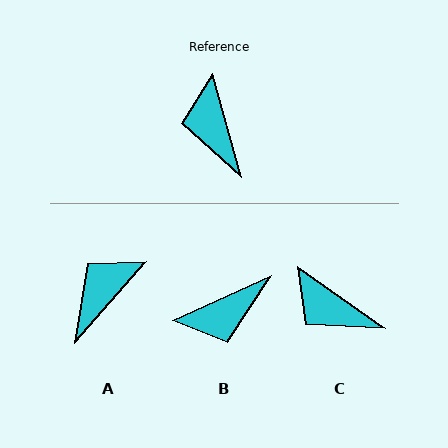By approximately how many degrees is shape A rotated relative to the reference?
Approximately 57 degrees clockwise.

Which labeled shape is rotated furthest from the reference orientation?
B, about 99 degrees away.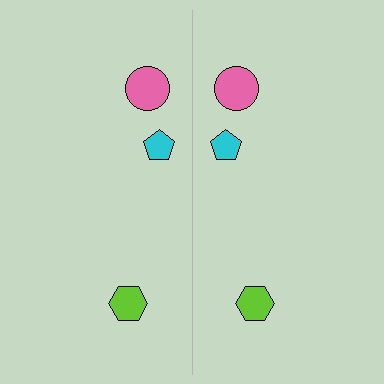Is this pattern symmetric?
Yes, this pattern has bilateral (reflection) symmetry.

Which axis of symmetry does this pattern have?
The pattern has a vertical axis of symmetry running through the center of the image.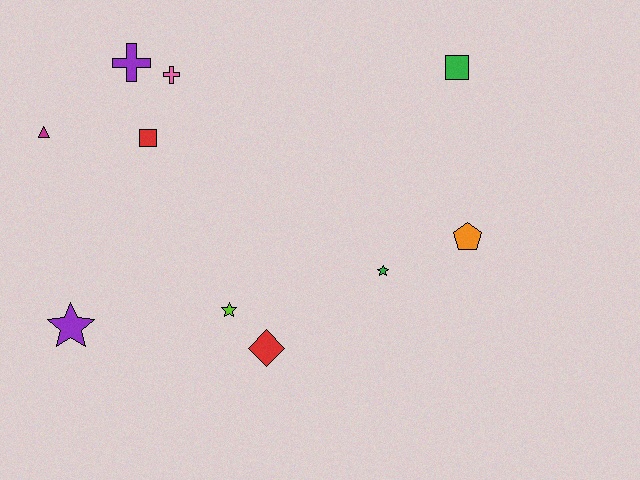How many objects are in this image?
There are 10 objects.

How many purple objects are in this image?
There are 2 purple objects.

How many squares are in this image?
There are 2 squares.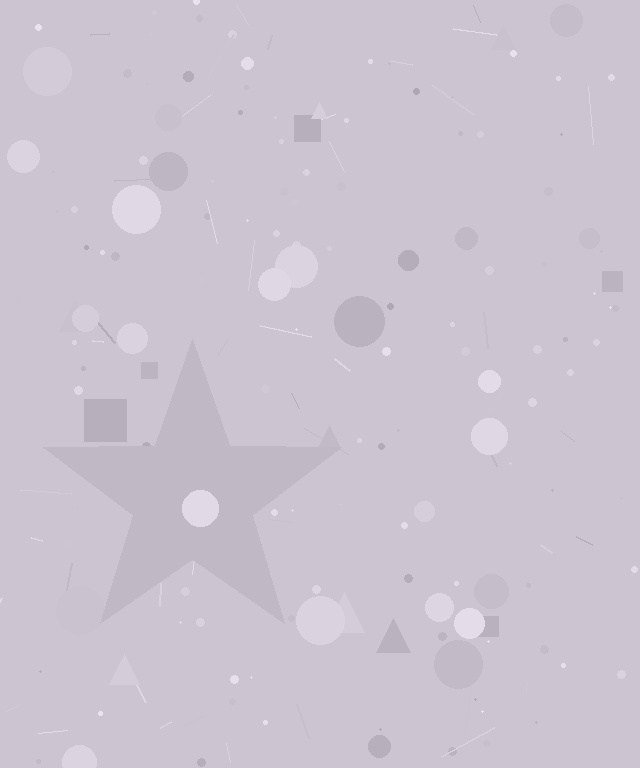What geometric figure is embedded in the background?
A star is embedded in the background.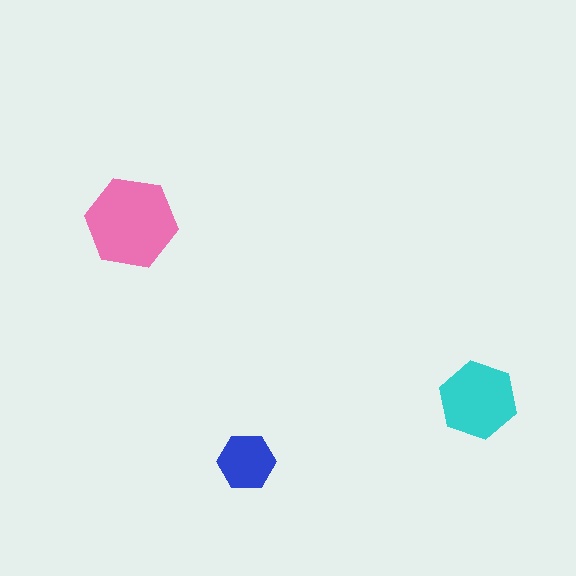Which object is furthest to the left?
The pink hexagon is leftmost.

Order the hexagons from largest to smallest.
the pink one, the cyan one, the blue one.